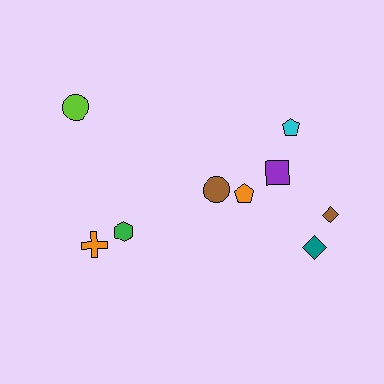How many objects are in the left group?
There are 3 objects.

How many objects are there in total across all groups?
There are 9 objects.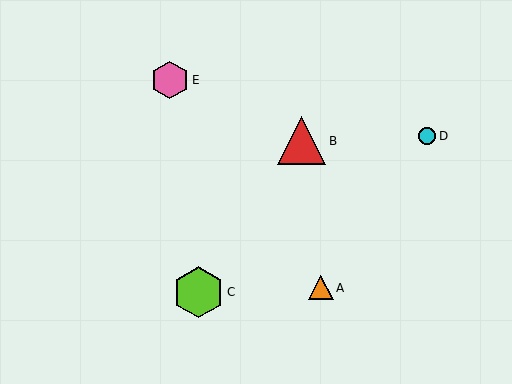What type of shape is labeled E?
Shape E is a pink hexagon.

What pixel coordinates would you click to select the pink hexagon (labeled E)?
Click at (170, 80) to select the pink hexagon E.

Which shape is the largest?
The lime hexagon (labeled C) is the largest.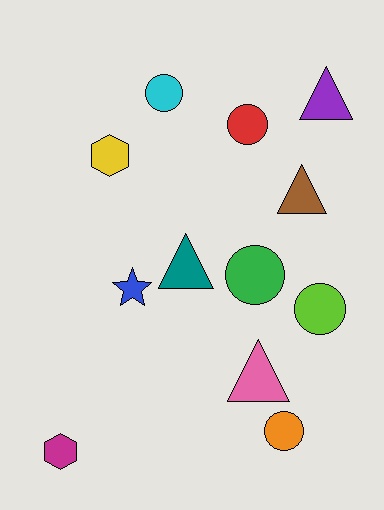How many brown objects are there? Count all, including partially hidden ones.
There is 1 brown object.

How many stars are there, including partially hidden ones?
There is 1 star.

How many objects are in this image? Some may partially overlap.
There are 12 objects.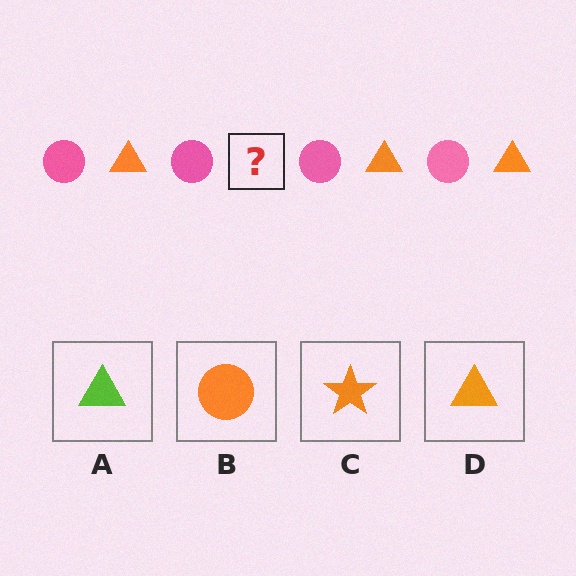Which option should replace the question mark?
Option D.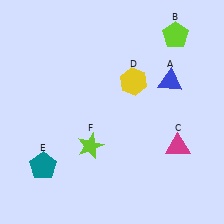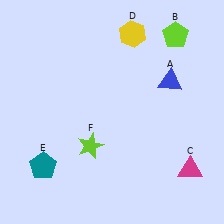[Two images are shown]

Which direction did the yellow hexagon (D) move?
The yellow hexagon (D) moved up.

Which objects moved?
The objects that moved are: the magenta triangle (C), the yellow hexagon (D).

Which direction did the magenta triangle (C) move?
The magenta triangle (C) moved down.